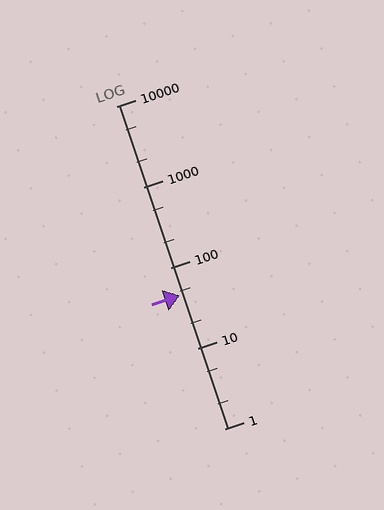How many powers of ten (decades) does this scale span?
The scale spans 4 decades, from 1 to 10000.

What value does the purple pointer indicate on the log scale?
The pointer indicates approximately 45.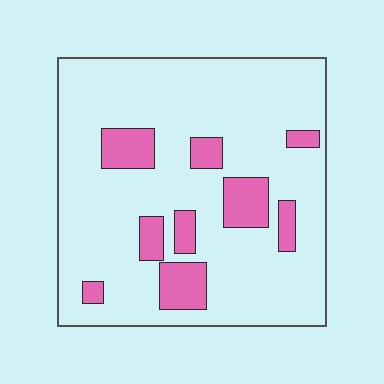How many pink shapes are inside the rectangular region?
9.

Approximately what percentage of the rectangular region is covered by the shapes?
Approximately 15%.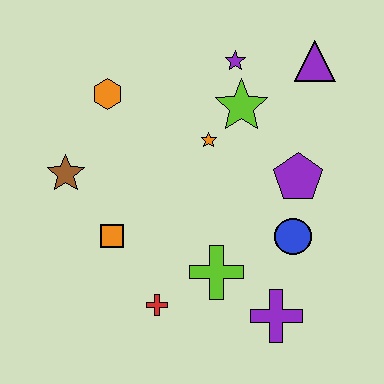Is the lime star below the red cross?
No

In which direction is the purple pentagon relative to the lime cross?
The purple pentagon is above the lime cross.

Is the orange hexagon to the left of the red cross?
Yes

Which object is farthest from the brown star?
The purple triangle is farthest from the brown star.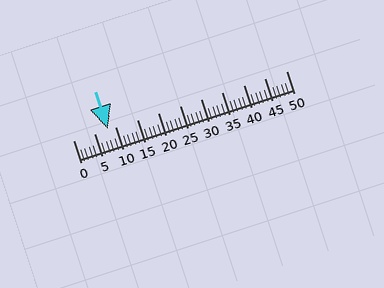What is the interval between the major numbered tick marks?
The major tick marks are spaced 5 units apart.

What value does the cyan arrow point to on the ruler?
The cyan arrow points to approximately 8.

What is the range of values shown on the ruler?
The ruler shows values from 0 to 50.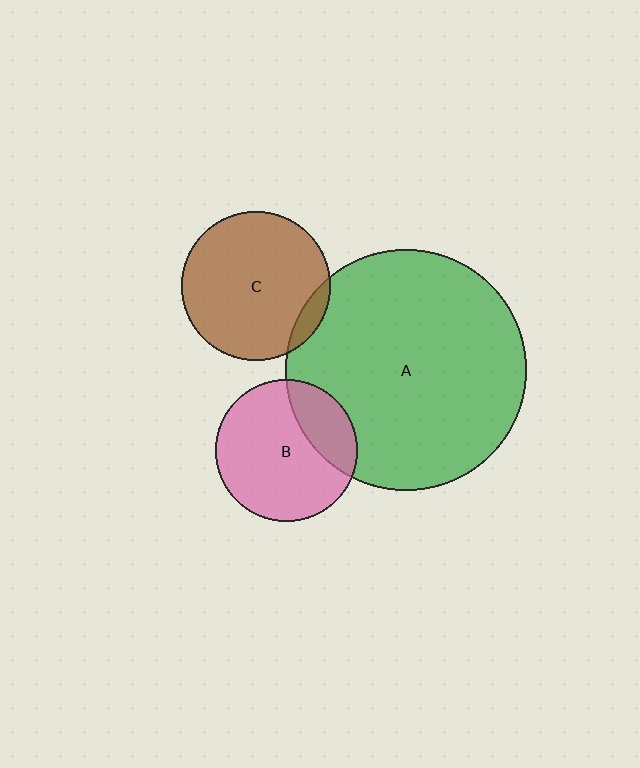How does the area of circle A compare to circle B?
Approximately 2.9 times.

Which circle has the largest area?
Circle A (green).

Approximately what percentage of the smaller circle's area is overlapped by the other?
Approximately 10%.